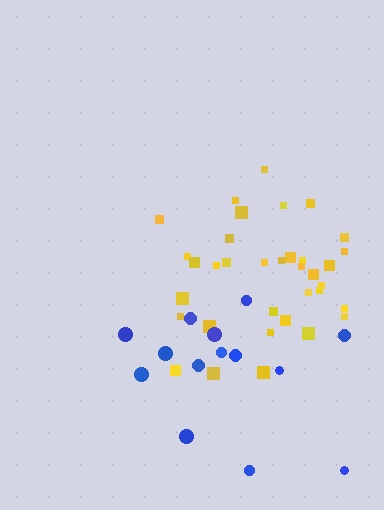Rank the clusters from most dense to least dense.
yellow, blue.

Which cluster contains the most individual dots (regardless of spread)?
Yellow (35).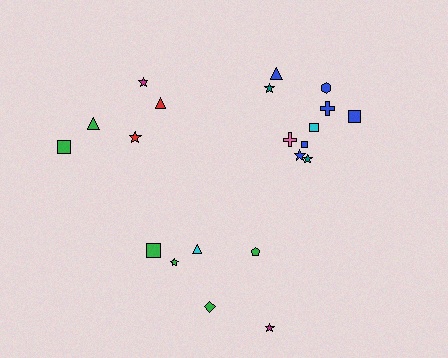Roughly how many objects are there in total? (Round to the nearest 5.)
Roughly 20 objects in total.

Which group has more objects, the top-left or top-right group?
The top-right group.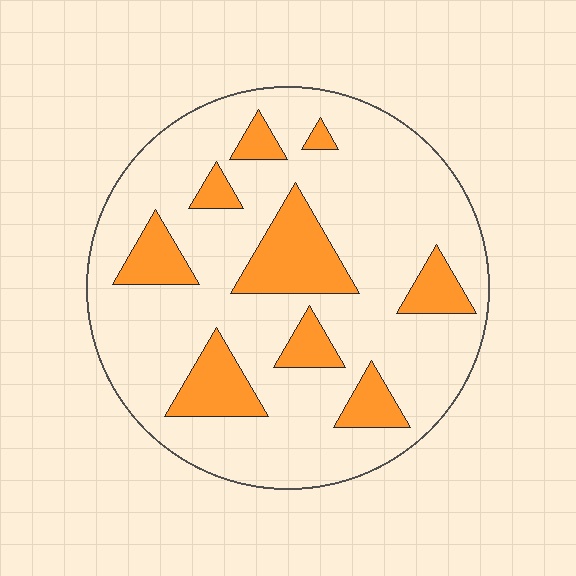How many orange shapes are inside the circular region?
9.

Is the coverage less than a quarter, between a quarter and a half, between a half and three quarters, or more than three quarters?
Less than a quarter.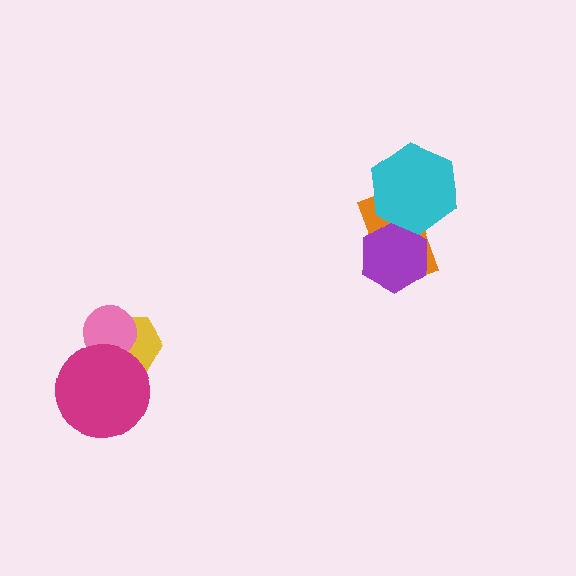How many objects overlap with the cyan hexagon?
2 objects overlap with the cyan hexagon.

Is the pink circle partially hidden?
Yes, it is partially covered by another shape.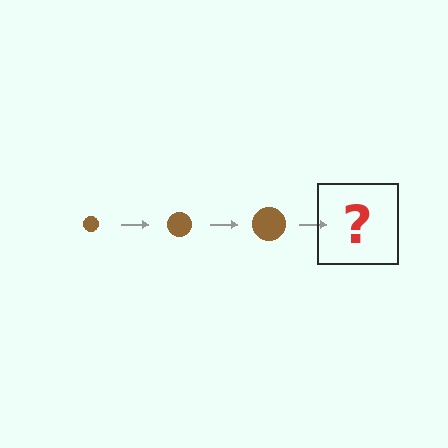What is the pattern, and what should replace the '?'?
The pattern is that the circle gets progressively larger each step. The '?' should be a brown circle, larger than the previous one.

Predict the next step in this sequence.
The next step is a brown circle, larger than the previous one.